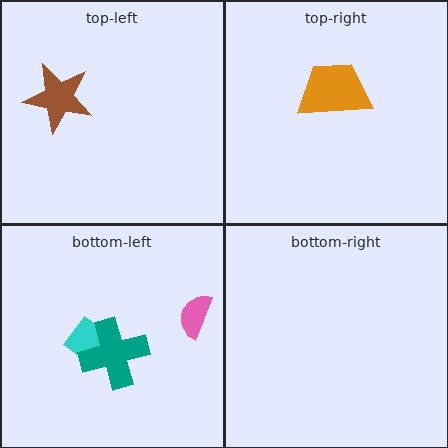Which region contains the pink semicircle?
The bottom-left region.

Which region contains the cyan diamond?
The bottom-left region.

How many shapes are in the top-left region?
1.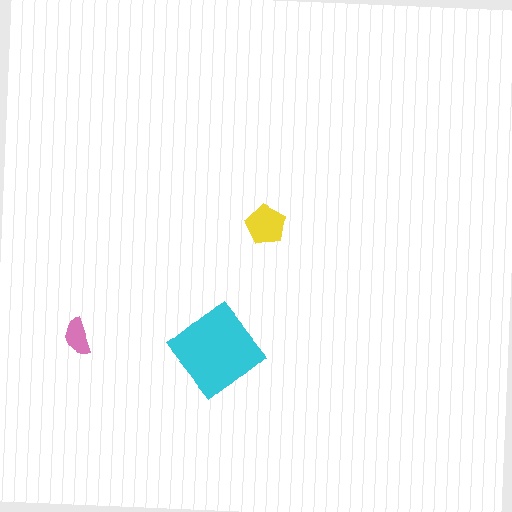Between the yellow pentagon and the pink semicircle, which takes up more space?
The yellow pentagon.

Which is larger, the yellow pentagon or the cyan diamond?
The cyan diamond.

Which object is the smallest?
The pink semicircle.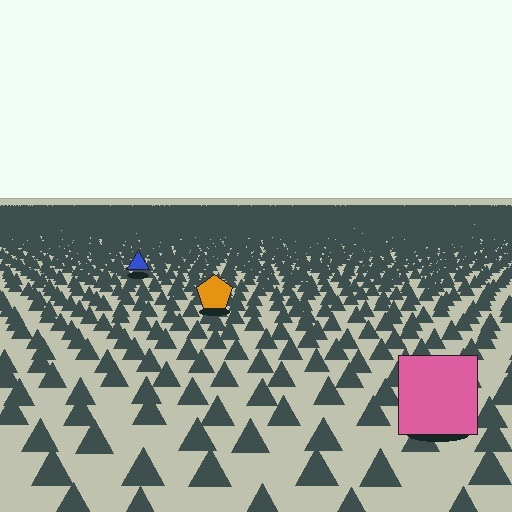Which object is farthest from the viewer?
The blue triangle is farthest from the viewer. It appears smaller and the ground texture around it is denser.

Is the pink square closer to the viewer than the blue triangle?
Yes. The pink square is closer — you can tell from the texture gradient: the ground texture is coarser near it.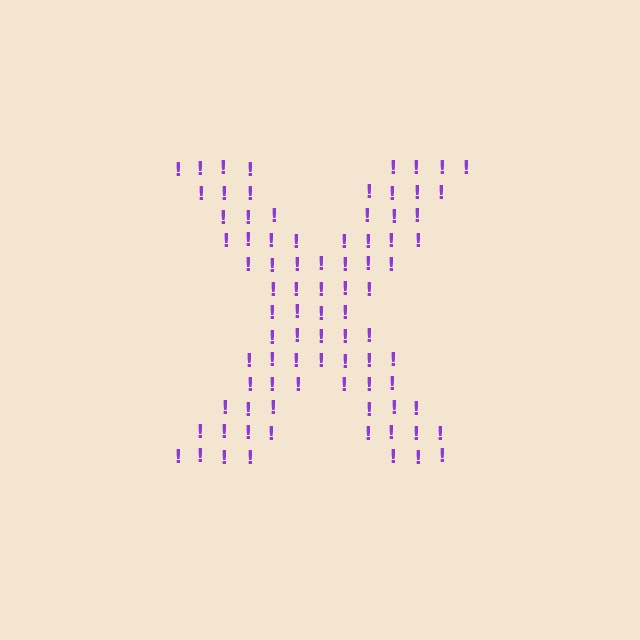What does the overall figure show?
The overall figure shows the letter X.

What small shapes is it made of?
It is made of small exclamation marks.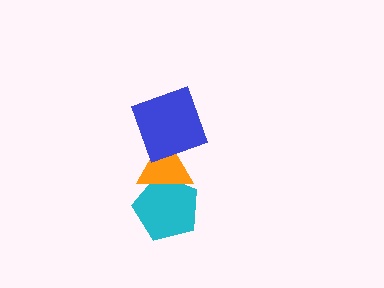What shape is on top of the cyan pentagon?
The orange triangle is on top of the cyan pentagon.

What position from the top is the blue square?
The blue square is 1st from the top.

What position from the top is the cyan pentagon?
The cyan pentagon is 3rd from the top.